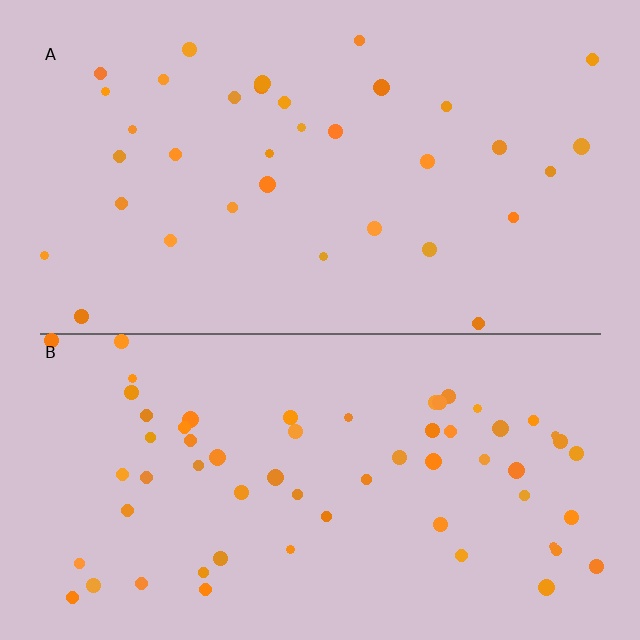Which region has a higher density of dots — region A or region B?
B (the bottom).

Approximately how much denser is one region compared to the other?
Approximately 1.8× — region B over region A.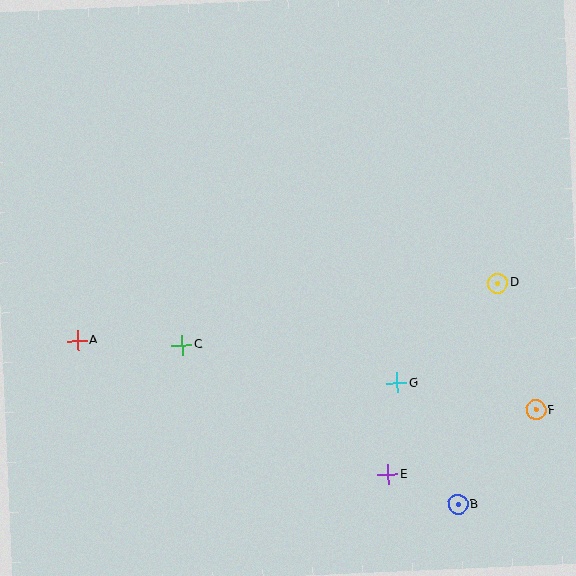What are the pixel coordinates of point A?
Point A is at (78, 341).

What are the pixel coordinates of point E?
Point E is at (388, 475).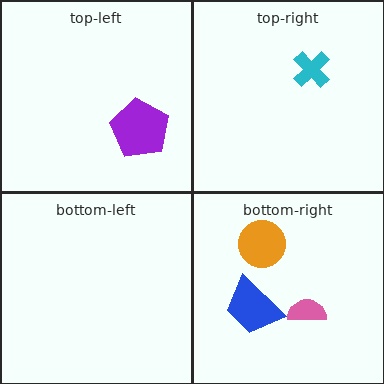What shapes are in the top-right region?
The cyan cross.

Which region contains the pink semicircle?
The bottom-right region.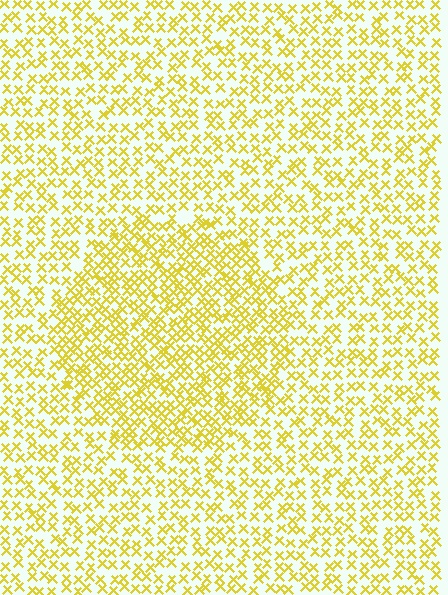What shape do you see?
I see a circle.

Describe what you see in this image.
The image contains small yellow elements arranged at two different densities. A circle-shaped region is visible where the elements are more densely packed than the surrounding area.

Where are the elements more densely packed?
The elements are more densely packed inside the circle boundary.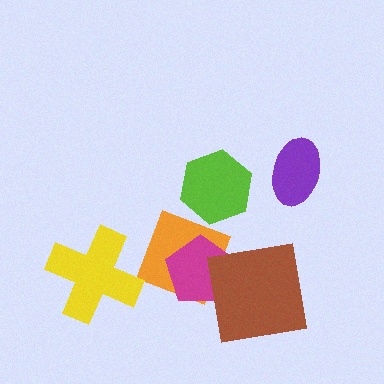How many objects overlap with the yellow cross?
0 objects overlap with the yellow cross.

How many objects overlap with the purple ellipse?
0 objects overlap with the purple ellipse.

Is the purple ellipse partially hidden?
No, no other shape covers it.